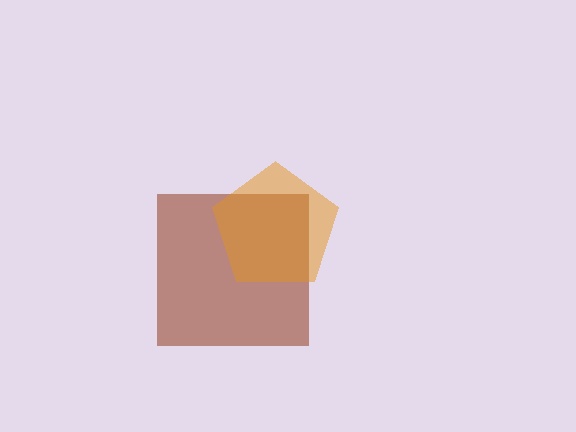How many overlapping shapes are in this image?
There are 2 overlapping shapes in the image.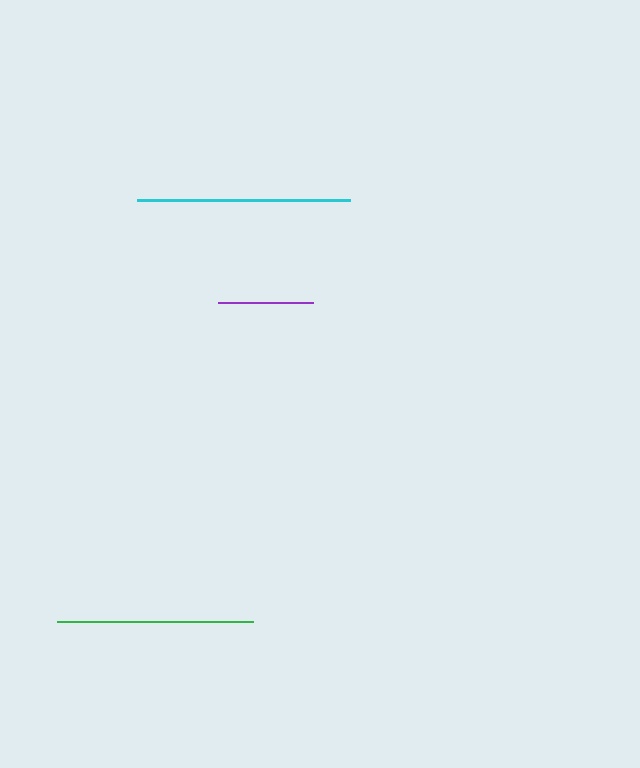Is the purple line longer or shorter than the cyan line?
The cyan line is longer than the purple line.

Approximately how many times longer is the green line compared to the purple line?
The green line is approximately 2.1 times the length of the purple line.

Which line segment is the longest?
The cyan line is the longest at approximately 213 pixels.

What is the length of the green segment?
The green segment is approximately 197 pixels long.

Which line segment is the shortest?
The purple line is the shortest at approximately 95 pixels.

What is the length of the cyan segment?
The cyan segment is approximately 213 pixels long.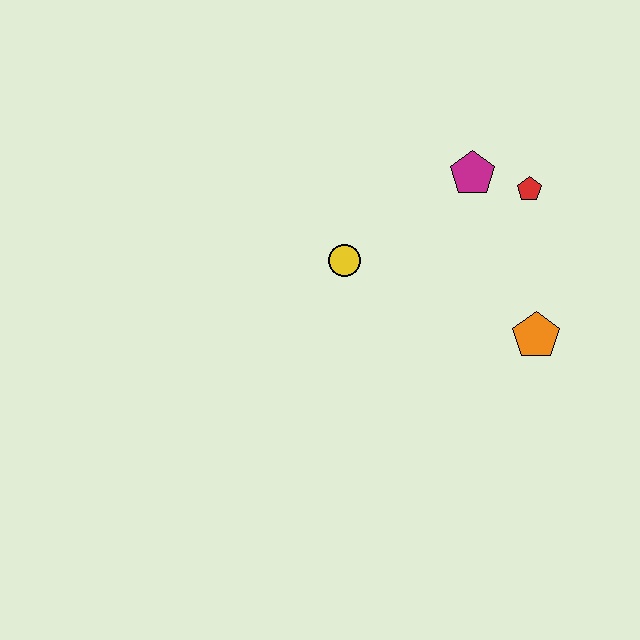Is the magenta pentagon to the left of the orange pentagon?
Yes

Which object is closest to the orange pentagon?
The red pentagon is closest to the orange pentagon.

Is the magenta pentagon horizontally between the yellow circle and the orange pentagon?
Yes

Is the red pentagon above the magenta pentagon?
No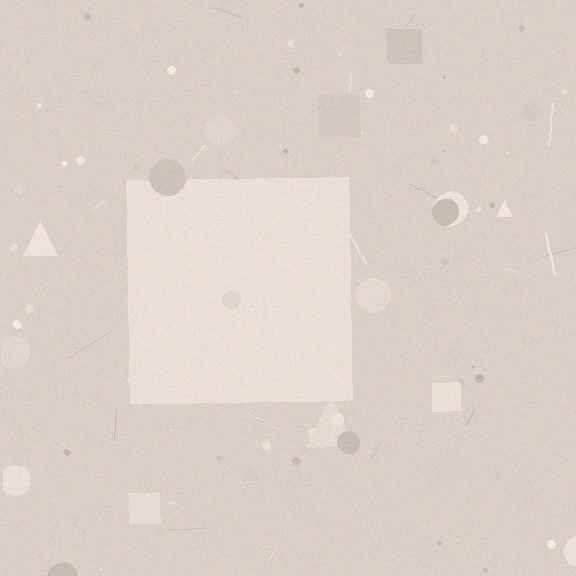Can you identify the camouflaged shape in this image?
The camouflaged shape is a square.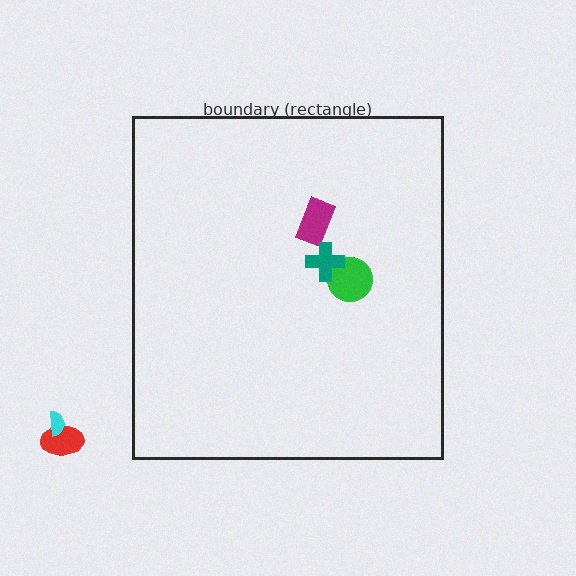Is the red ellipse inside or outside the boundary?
Outside.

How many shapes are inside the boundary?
3 inside, 2 outside.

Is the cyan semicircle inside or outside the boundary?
Outside.